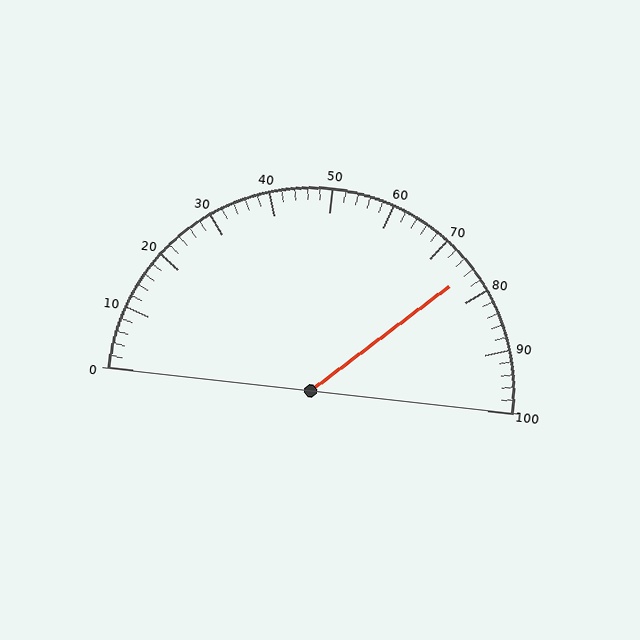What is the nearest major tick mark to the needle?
The nearest major tick mark is 80.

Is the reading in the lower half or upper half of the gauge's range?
The reading is in the upper half of the range (0 to 100).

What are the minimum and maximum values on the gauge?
The gauge ranges from 0 to 100.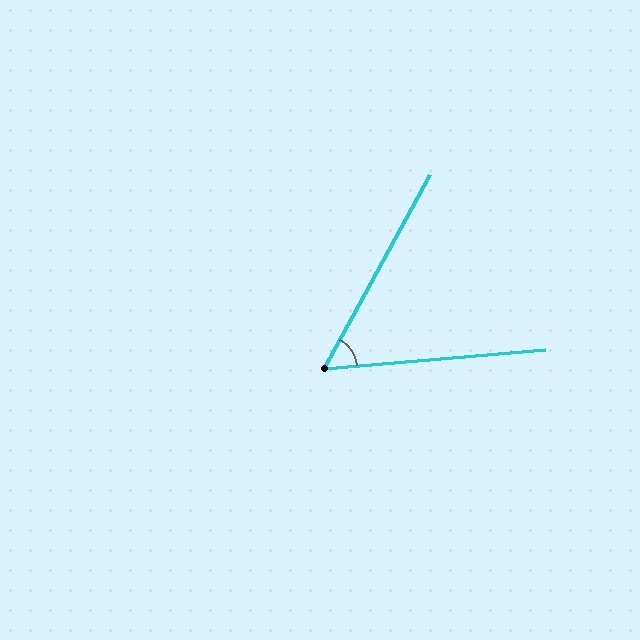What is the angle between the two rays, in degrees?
Approximately 56 degrees.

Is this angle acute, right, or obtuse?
It is acute.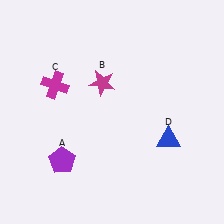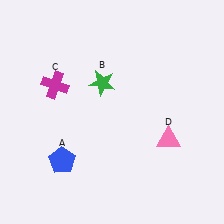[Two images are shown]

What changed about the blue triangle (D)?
In Image 1, D is blue. In Image 2, it changed to pink.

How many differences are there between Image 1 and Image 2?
There are 3 differences between the two images.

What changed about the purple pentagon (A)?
In Image 1, A is purple. In Image 2, it changed to blue.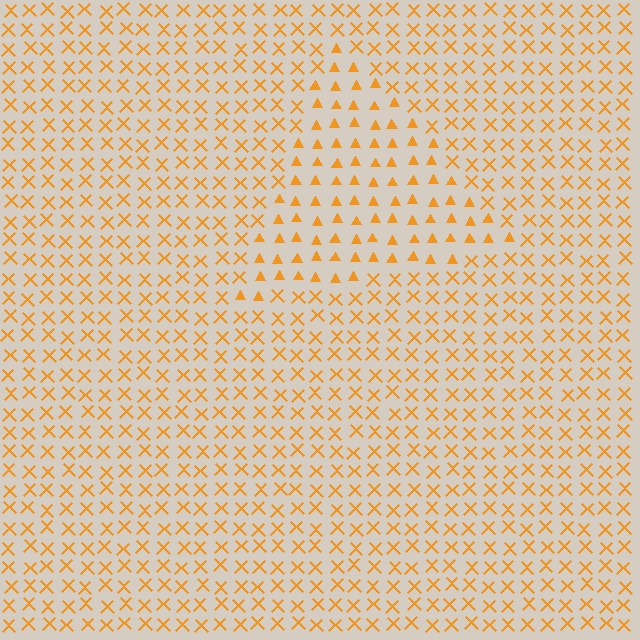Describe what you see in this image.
The image is filled with small orange elements arranged in a uniform grid. A triangle-shaped region contains triangles, while the surrounding area contains X marks. The boundary is defined purely by the change in element shape.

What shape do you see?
I see a triangle.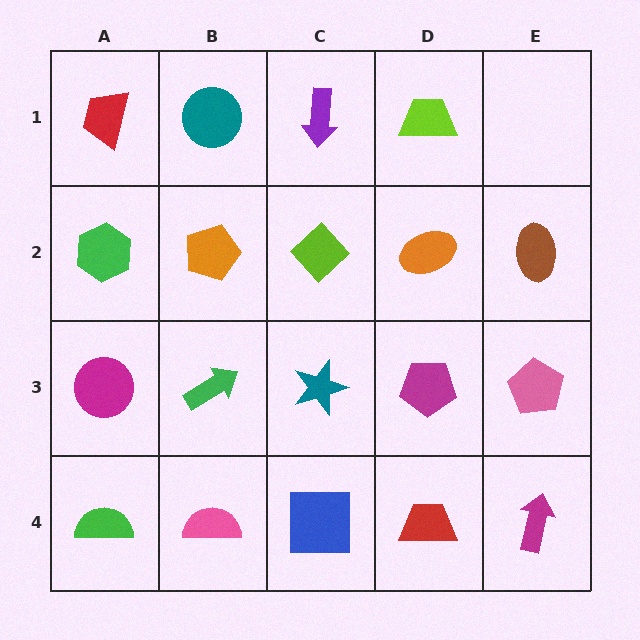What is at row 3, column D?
A magenta pentagon.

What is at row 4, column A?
A green semicircle.